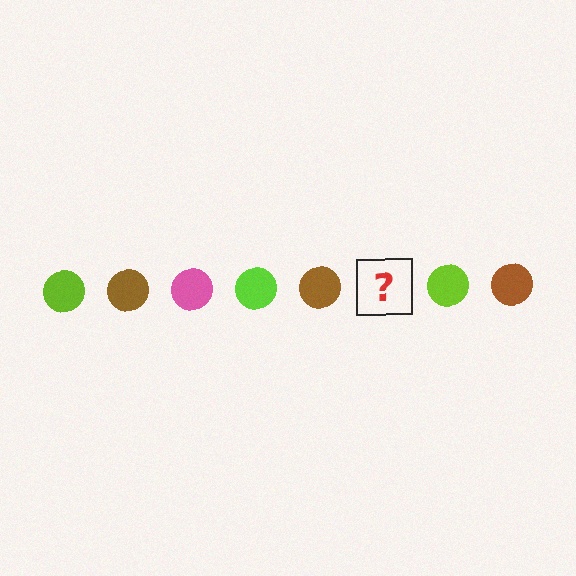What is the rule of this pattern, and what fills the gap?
The rule is that the pattern cycles through lime, brown, pink circles. The gap should be filled with a pink circle.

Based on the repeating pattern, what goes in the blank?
The blank should be a pink circle.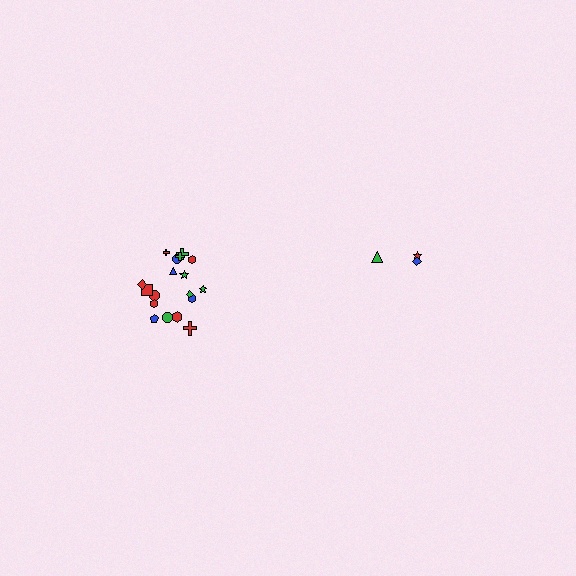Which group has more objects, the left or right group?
The left group.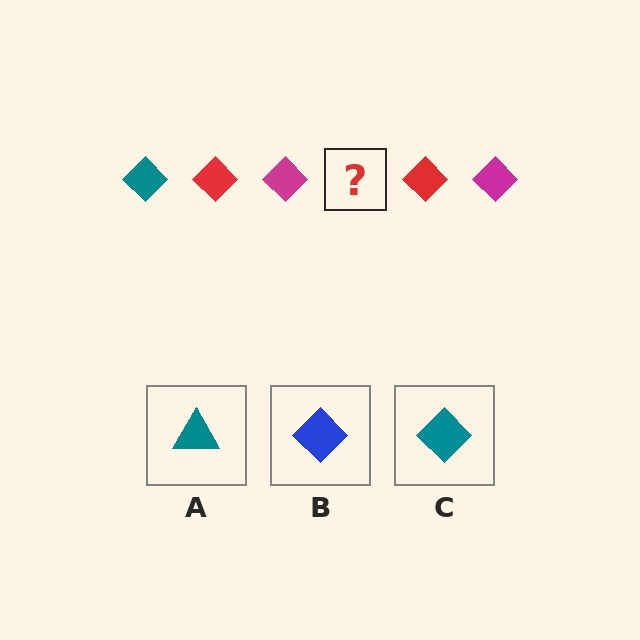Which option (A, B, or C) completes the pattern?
C.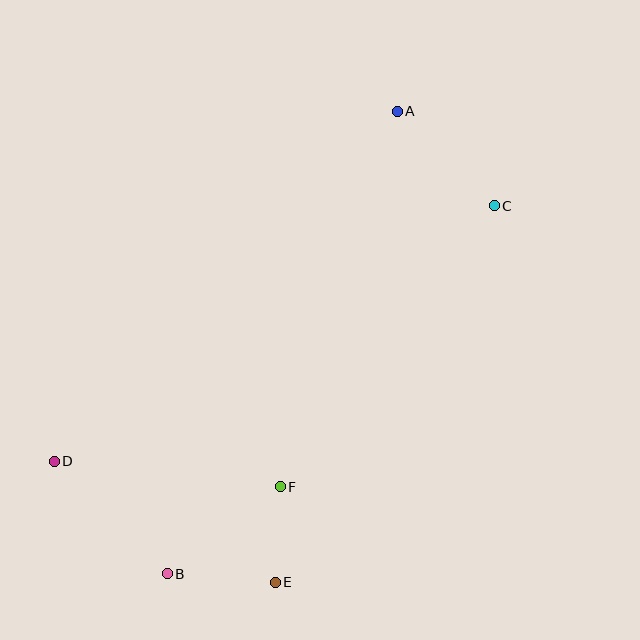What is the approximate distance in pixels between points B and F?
The distance between B and F is approximately 143 pixels.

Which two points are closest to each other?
Points E and F are closest to each other.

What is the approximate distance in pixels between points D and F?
The distance between D and F is approximately 228 pixels.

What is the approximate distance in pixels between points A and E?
The distance between A and E is approximately 486 pixels.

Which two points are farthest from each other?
Points A and B are farthest from each other.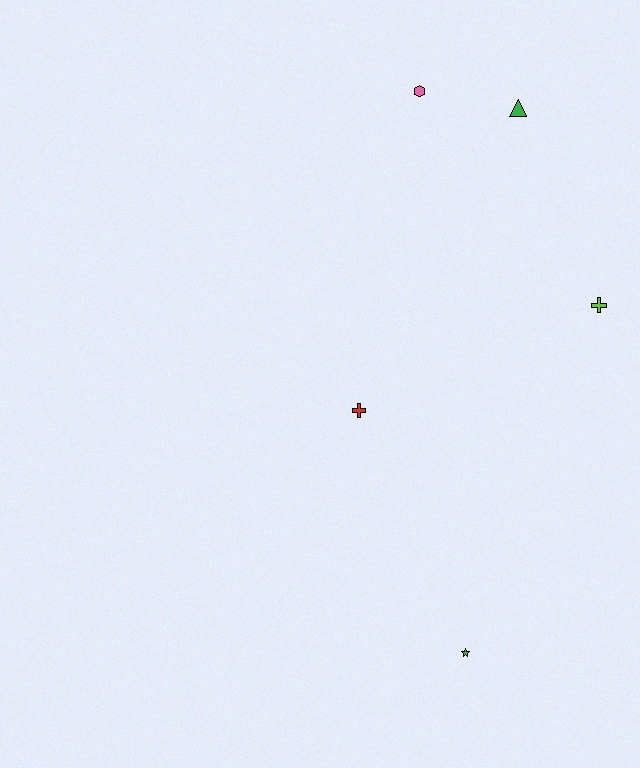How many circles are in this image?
There are no circles.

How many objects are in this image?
There are 5 objects.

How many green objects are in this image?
There are 2 green objects.